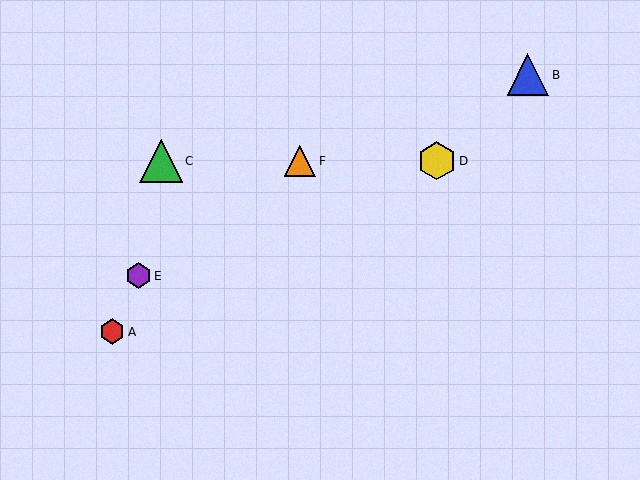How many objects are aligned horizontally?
3 objects (C, D, F) are aligned horizontally.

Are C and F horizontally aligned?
Yes, both are at y≈161.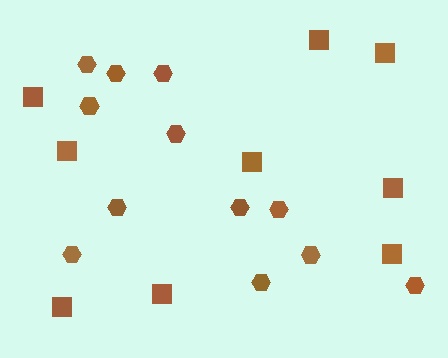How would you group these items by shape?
There are 2 groups: one group of squares (9) and one group of hexagons (12).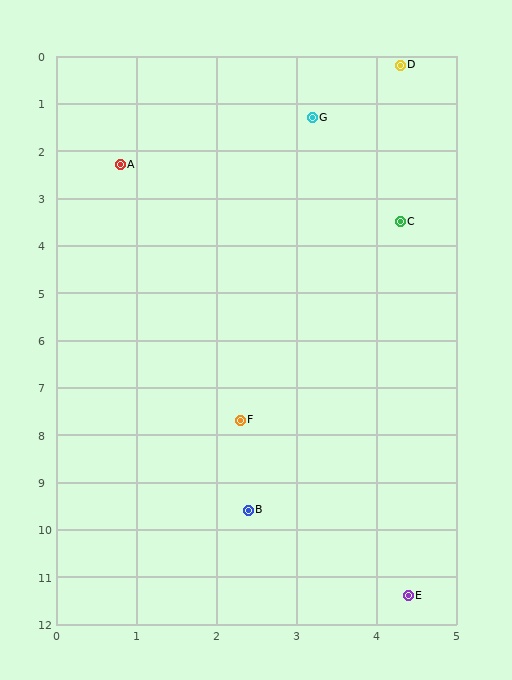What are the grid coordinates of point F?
Point F is at approximately (2.3, 7.7).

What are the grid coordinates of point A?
Point A is at approximately (0.8, 2.3).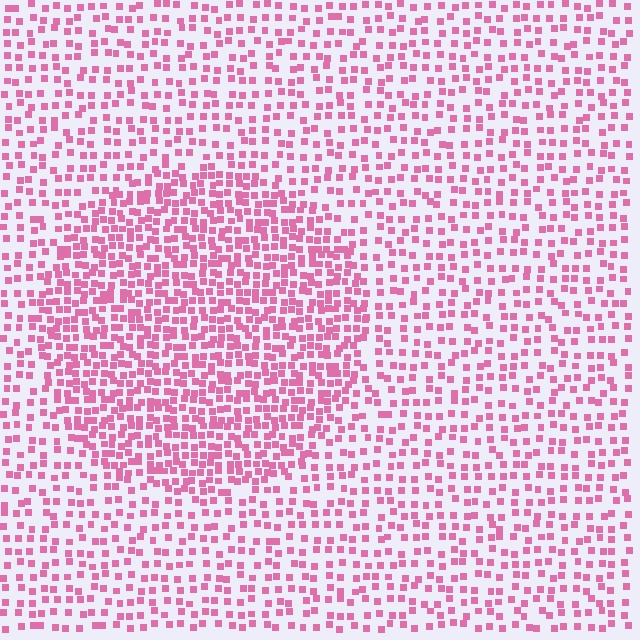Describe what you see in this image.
The image contains small pink elements arranged at two different densities. A circle-shaped region is visible where the elements are more densely packed than the surrounding area.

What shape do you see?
I see a circle.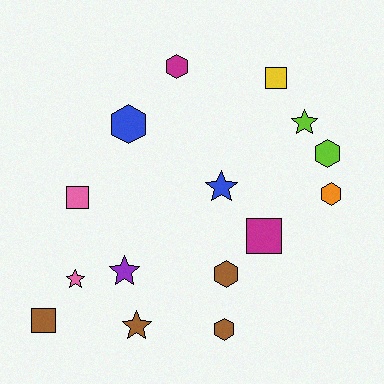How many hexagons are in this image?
There are 6 hexagons.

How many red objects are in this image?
There are no red objects.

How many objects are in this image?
There are 15 objects.